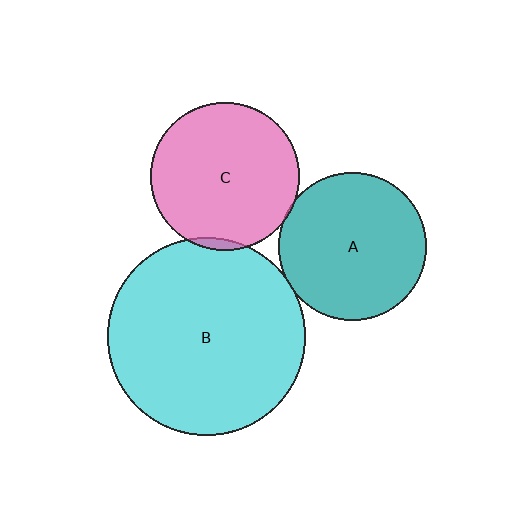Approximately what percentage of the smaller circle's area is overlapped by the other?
Approximately 5%.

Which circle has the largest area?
Circle B (cyan).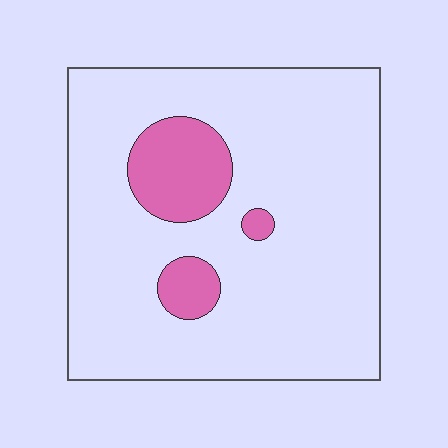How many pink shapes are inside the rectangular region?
3.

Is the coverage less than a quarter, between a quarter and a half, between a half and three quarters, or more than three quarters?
Less than a quarter.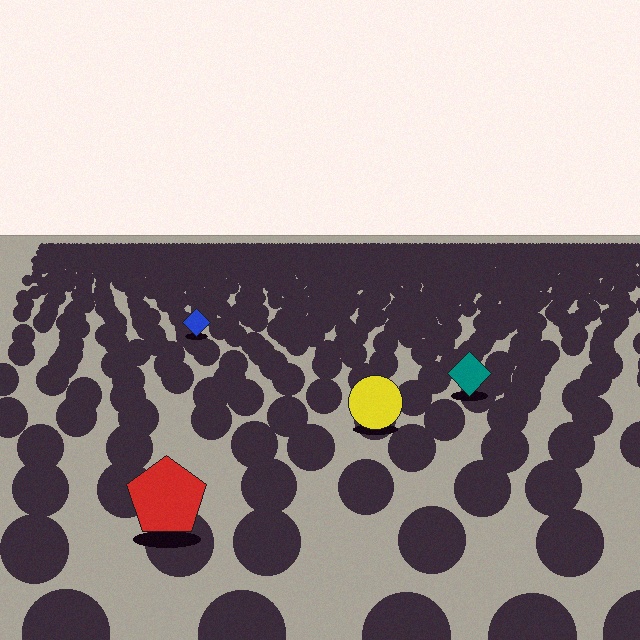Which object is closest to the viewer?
The red pentagon is closest. The texture marks near it are larger and more spread out.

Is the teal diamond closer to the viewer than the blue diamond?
Yes. The teal diamond is closer — you can tell from the texture gradient: the ground texture is coarser near it.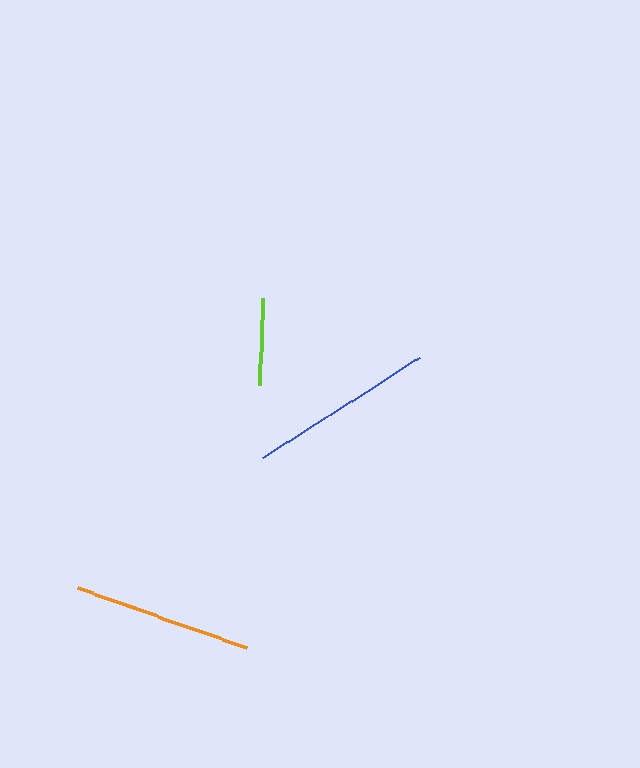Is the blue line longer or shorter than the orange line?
The blue line is longer than the orange line.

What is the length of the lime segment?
The lime segment is approximately 87 pixels long.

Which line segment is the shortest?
The lime line is the shortest at approximately 87 pixels.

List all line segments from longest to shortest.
From longest to shortest: blue, orange, lime.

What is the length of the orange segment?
The orange segment is approximately 179 pixels long.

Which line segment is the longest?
The blue line is the longest at approximately 187 pixels.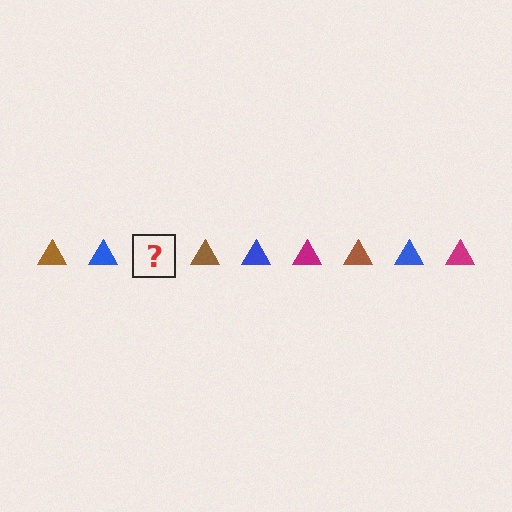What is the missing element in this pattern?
The missing element is a magenta triangle.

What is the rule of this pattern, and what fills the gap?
The rule is that the pattern cycles through brown, blue, magenta triangles. The gap should be filled with a magenta triangle.